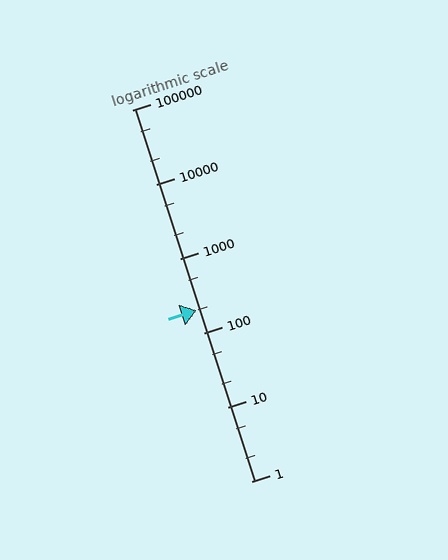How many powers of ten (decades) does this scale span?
The scale spans 5 decades, from 1 to 100000.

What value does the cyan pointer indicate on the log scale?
The pointer indicates approximately 200.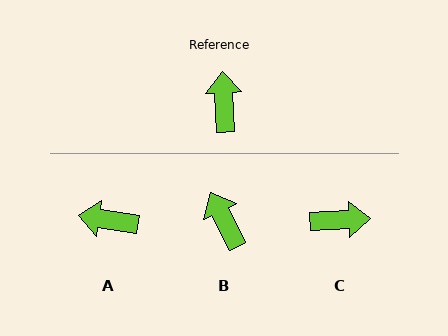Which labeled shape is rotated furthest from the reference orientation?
C, about 91 degrees away.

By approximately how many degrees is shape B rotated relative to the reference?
Approximately 23 degrees counter-clockwise.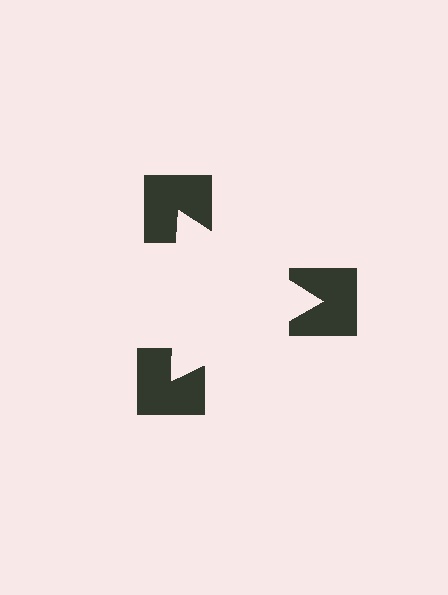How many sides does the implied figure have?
3 sides.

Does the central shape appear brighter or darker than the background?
It typically appears slightly brighter than the background, even though no actual brightness change is drawn.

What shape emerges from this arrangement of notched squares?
An illusory triangle — its edges are inferred from the aligned wedge cuts in the notched squares, not physically drawn.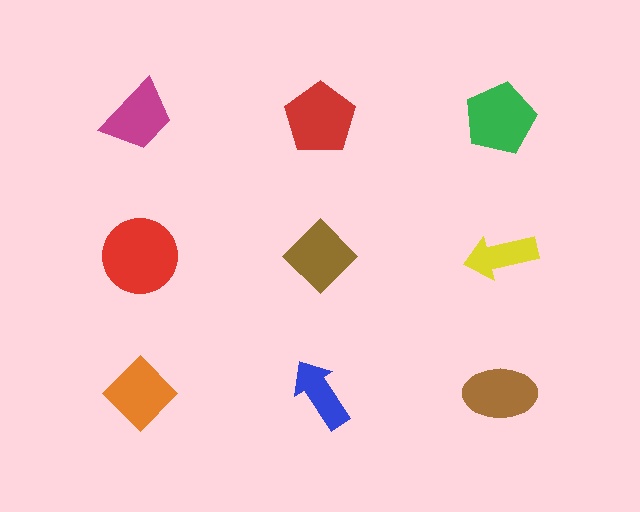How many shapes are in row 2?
3 shapes.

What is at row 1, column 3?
A green pentagon.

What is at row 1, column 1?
A magenta trapezoid.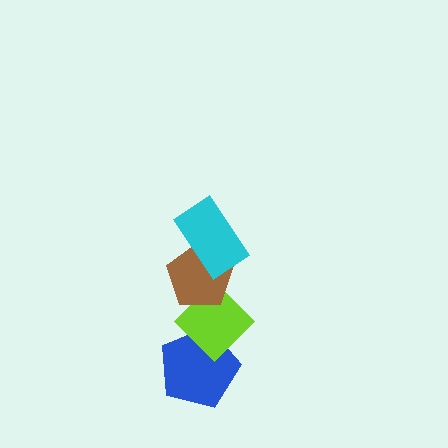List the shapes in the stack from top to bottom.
From top to bottom: the cyan rectangle, the brown pentagon, the lime diamond, the blue pentagon.